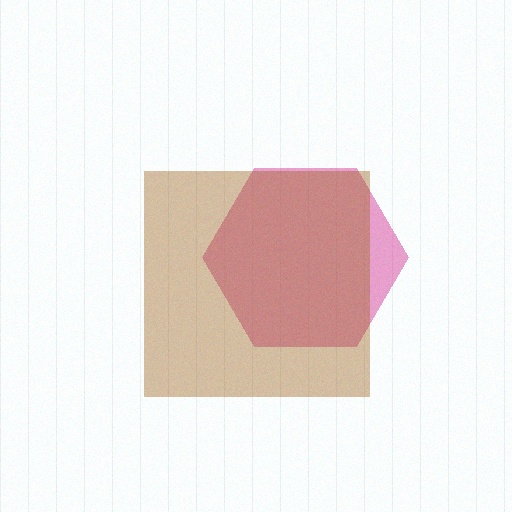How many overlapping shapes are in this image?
There are 2 overlapping shapes in the image.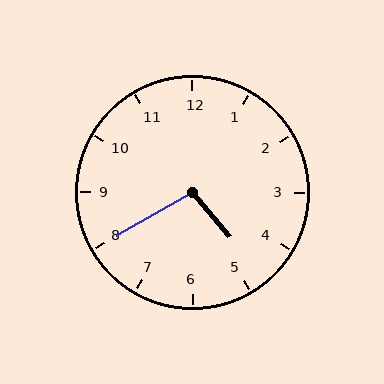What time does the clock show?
4:40.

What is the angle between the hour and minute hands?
Approximately 100 degrees.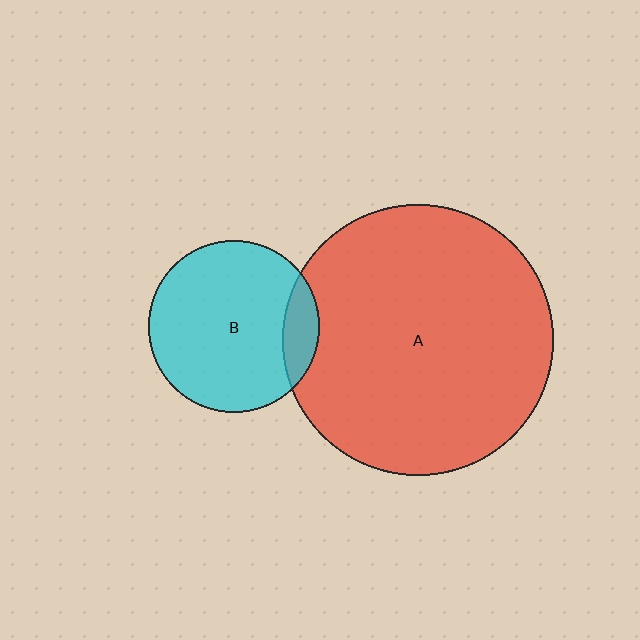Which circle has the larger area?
Circle A (red).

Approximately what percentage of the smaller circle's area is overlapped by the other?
Approximately 15%.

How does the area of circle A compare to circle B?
Approximately 2.5 times.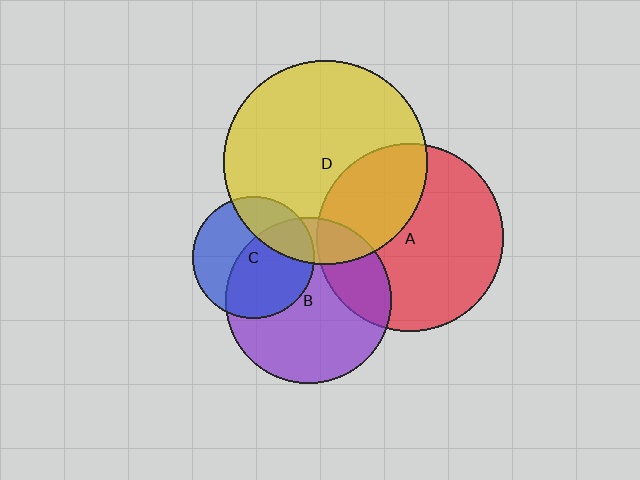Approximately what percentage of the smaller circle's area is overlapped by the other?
Approximately 30%.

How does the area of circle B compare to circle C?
Approximately 1.9 times.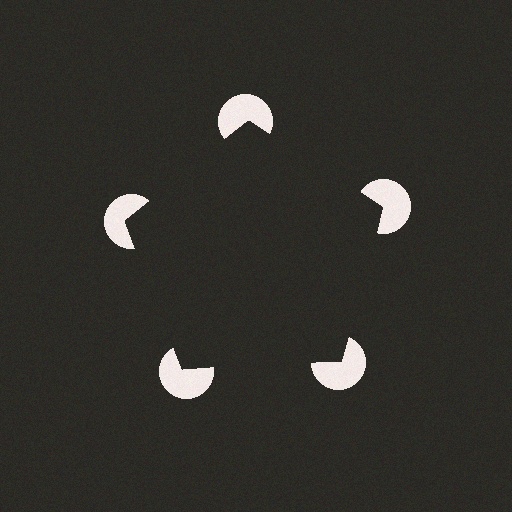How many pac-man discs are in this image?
There are 5 — one at each vertex of the illusory pentagon.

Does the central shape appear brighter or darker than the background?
It typically appears slightly darker than the background, even though no actual brightness change is drawn.